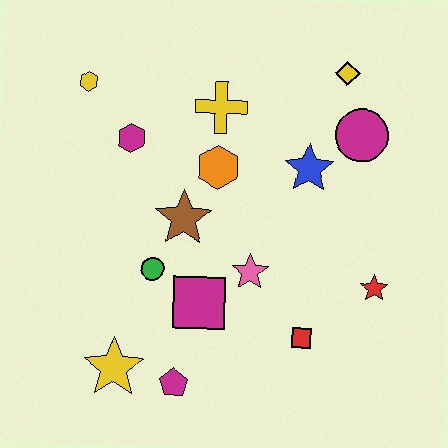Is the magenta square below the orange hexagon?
Yes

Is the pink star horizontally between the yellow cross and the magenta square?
No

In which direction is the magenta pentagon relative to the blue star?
The magenta pentagon is below the blue star.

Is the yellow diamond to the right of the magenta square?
Yes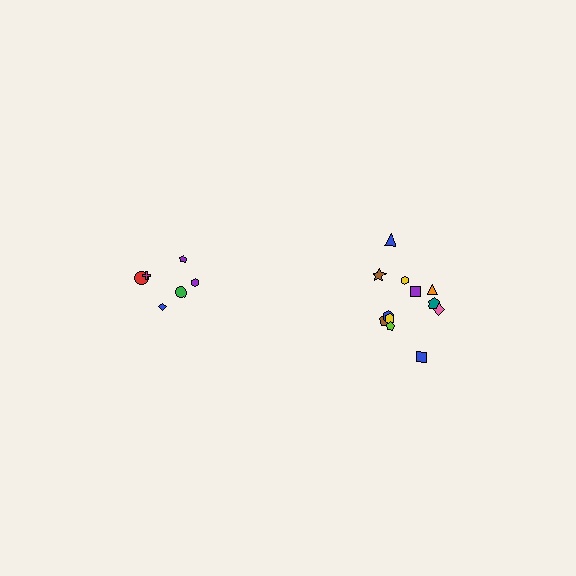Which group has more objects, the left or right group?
The right group.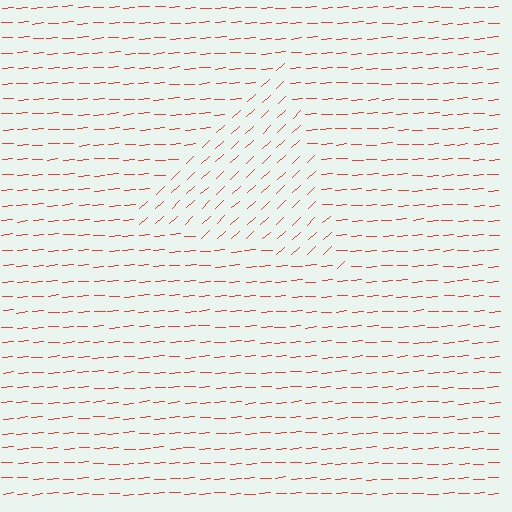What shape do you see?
I see a triangle.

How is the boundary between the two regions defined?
The boundary is defined purely by a change in line orientation (approximately 39 degrees difference). All lines are the same color and thickness.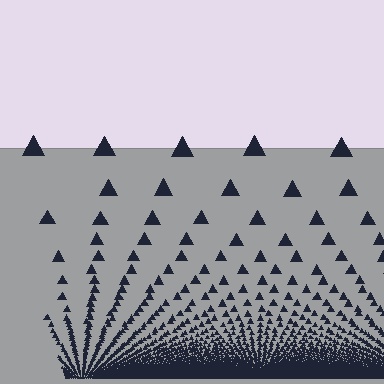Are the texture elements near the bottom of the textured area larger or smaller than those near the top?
Smaller. The gradient is inverted — elements near the bottom are smaller and denser.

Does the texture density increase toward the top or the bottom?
Density increases toward the bottom.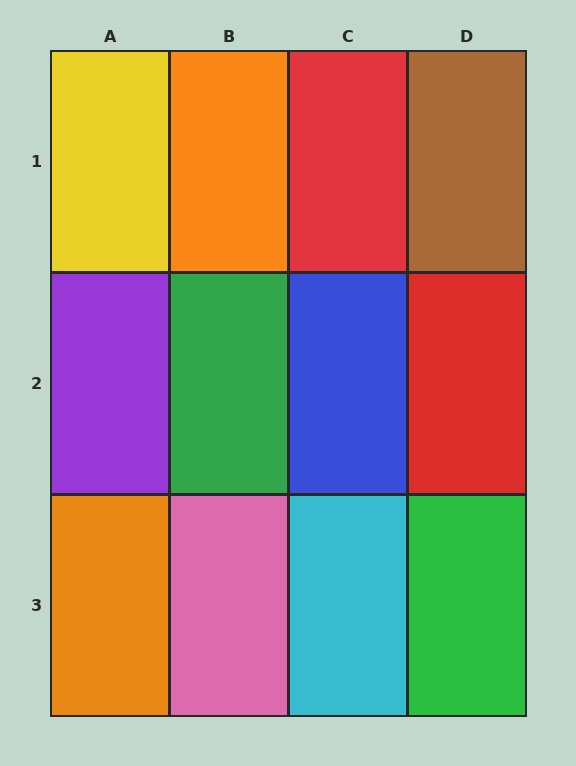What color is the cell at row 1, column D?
Brown.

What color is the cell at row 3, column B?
Pink.